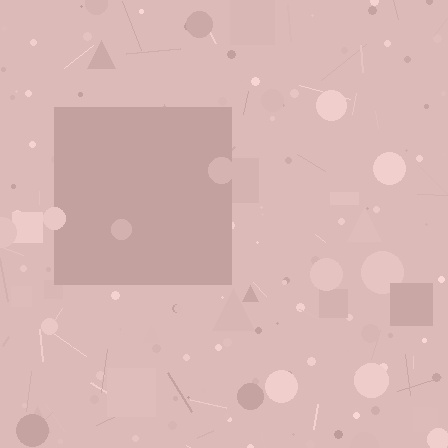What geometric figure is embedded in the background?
A square is embedded in the background.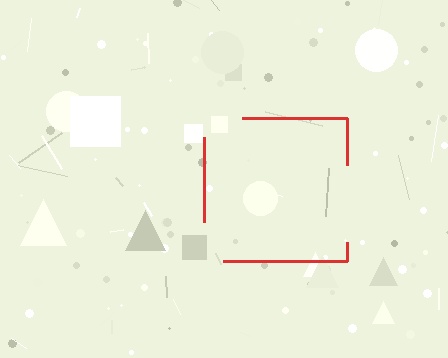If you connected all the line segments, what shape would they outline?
They would outline a square.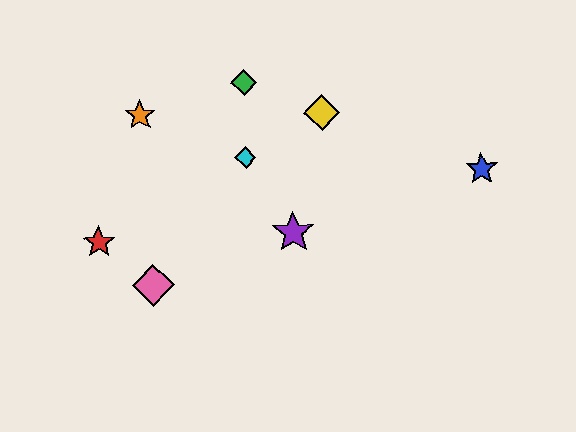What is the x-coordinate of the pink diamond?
The pink diamond is at x≈153.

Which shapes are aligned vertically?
The green diamond, the cyan diamond are aligned vertically.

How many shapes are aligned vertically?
2 shapes (the green diamond, the cyan diamond) are aligned vertically.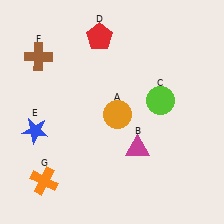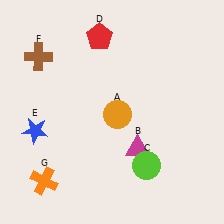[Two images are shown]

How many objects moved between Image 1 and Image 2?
1 object moved between the two images.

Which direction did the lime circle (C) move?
The lime circle (C) moved down.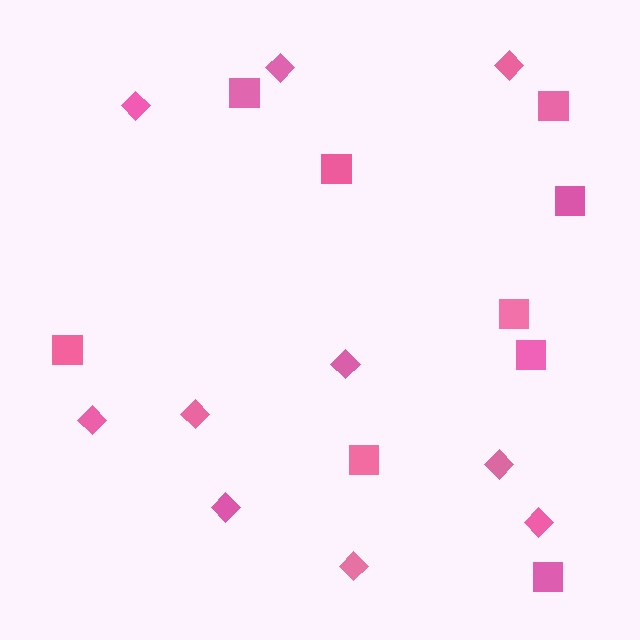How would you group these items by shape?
There are 2 groups: one group of squares (9) and one group of diamonds (10).